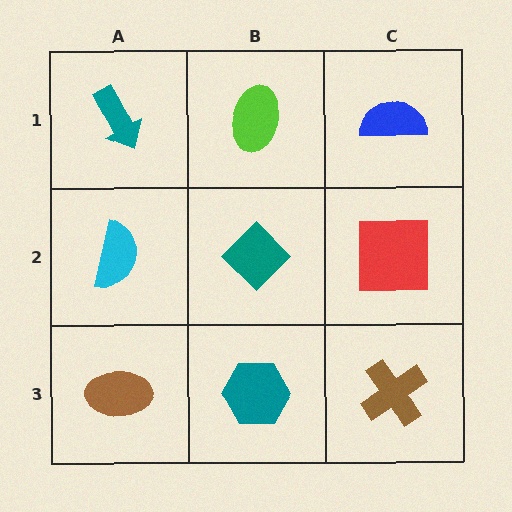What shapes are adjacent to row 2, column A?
A teal arrow (row 1, column A), a brown ellipse (row 3, column A), a teal diamond (row 2, column B).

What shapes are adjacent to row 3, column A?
A cyan semicircle (row 2, column A), a teal hexagon (row 3, column B).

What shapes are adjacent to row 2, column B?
A lime ellipse (row 1, column B), a teal hexagon (row 3, column B), a cyan semicircle (row 2, column A), a red square (row 2, column C).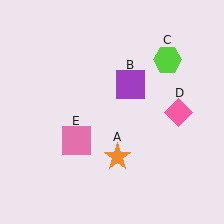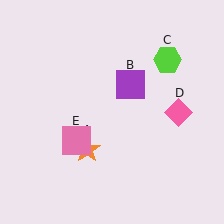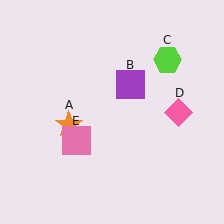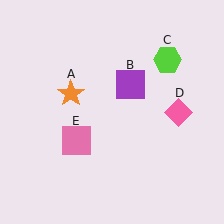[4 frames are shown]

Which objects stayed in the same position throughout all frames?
Purple square (object B) and lime hexagon (object C) and pink diamond (object D) and pink square (object E) remained stationary.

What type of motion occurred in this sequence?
The orange star (object A) rotated clockwise around the center of the scene.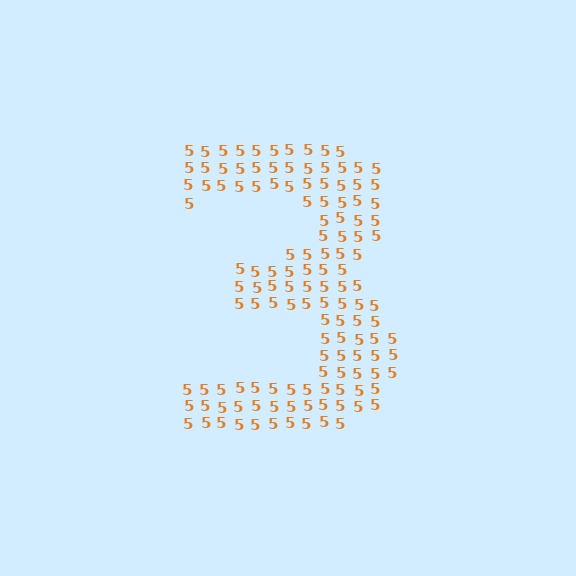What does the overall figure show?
The overall figure shows the digit 3.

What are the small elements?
The small elements are digit 5's.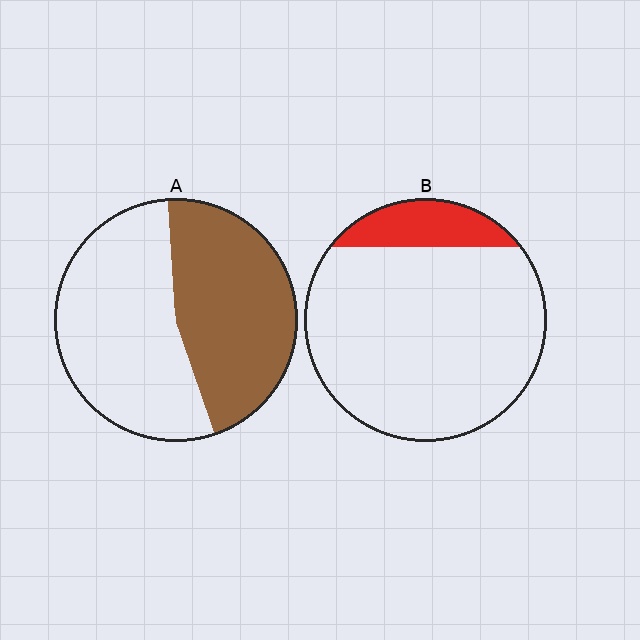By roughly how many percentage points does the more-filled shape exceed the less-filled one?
By roughly 30 percentage points (A over B).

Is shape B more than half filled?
No.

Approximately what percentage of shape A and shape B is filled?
A is approximately 45% and B is approximately 15%.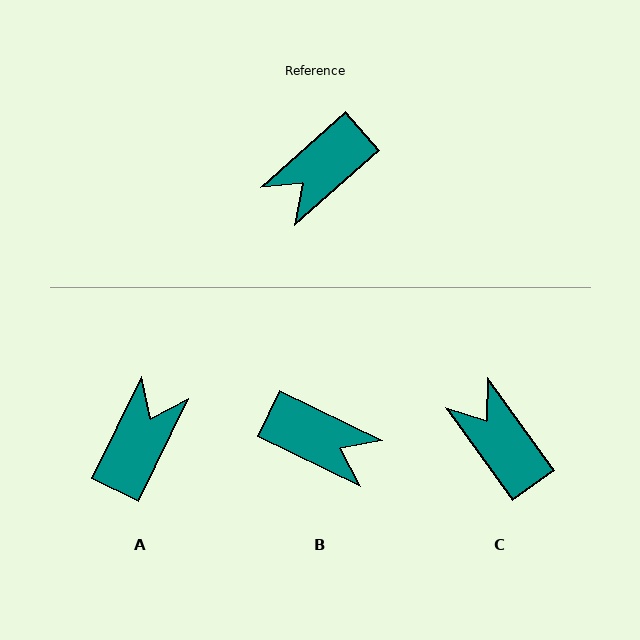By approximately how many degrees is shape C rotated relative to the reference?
Approximately 96 degrees clockwise.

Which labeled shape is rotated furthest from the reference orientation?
A, about 158 degrees away.